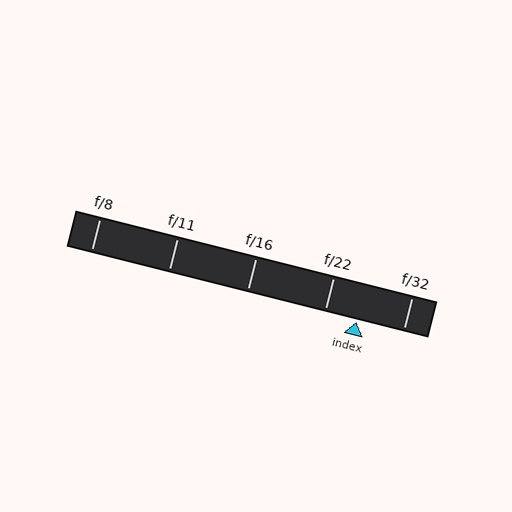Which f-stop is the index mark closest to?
The index mark is closest to f/22.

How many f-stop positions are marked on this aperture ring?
There are 5 f-stop positions marked.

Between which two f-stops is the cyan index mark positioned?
The index mark is between f/22 and f/32.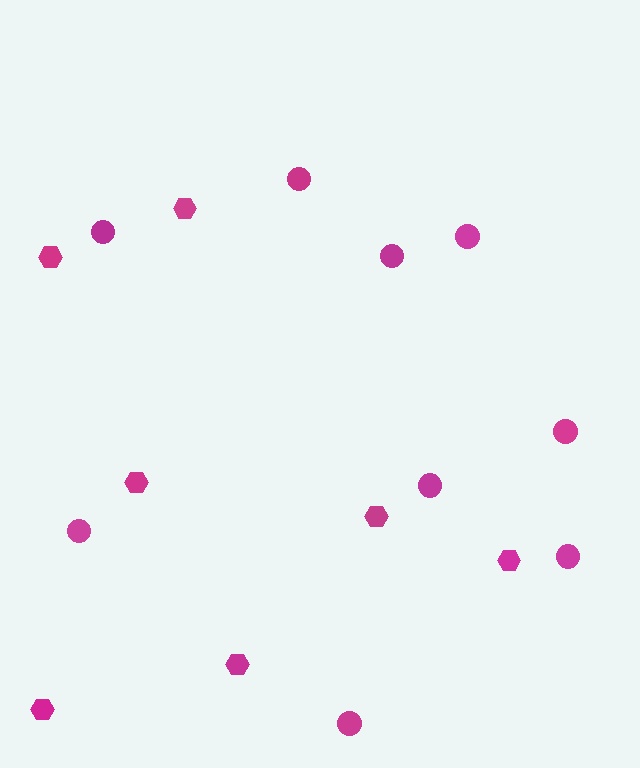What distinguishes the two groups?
There are 2 groups: one group of circles (9) and one group of hexagons (7).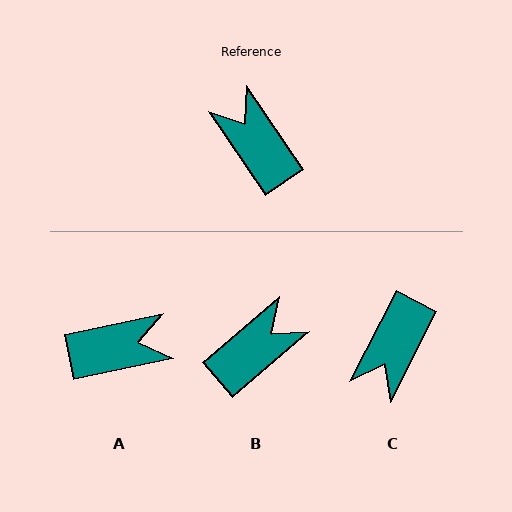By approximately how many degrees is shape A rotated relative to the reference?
Approximately 112 degrees clockwise.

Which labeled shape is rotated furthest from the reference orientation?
C, about 119 degrees away.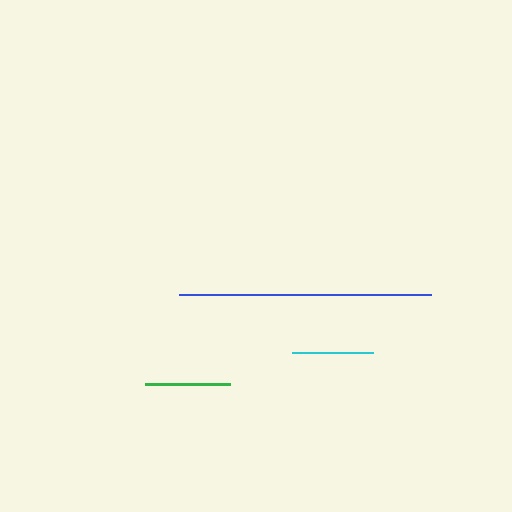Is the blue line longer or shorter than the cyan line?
The blue line is longer than the cyan line.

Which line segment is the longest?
The blue line is the longest at approximately 252 pixels.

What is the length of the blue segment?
The blue segment is approximately 252 pixels long.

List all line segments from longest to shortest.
From longest to shortest: blue, green, cyan.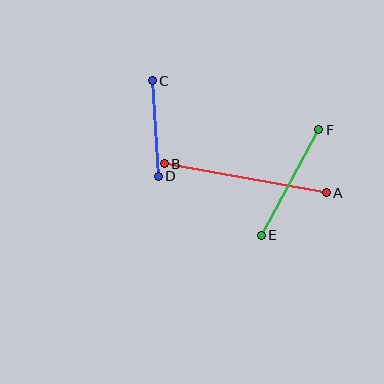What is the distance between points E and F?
The distance is approximately 121 pixels.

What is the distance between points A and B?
The distance is approximately 164 pixels.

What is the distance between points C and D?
The distance is approximately 96 pixels.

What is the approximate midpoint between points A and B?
The midpoint is at approximately (245, 178) pixels.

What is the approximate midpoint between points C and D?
The midpoint is at approximately (155, 129) pixels.